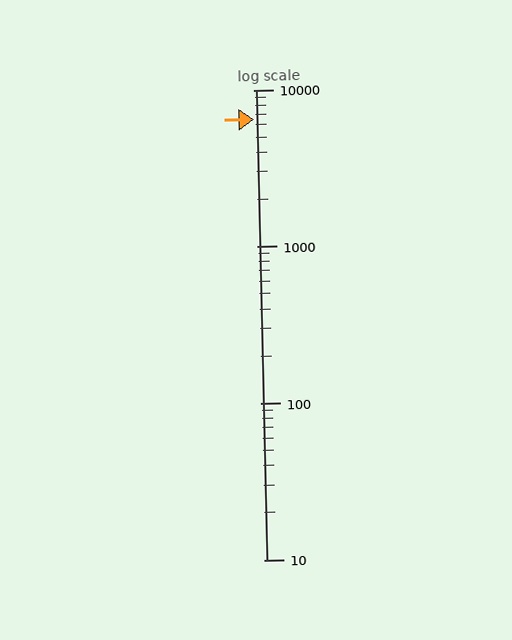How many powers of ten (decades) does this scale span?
The scale spans 3 decades, from 10 to 10000.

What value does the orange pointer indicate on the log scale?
The pointer indicates approximately 6500.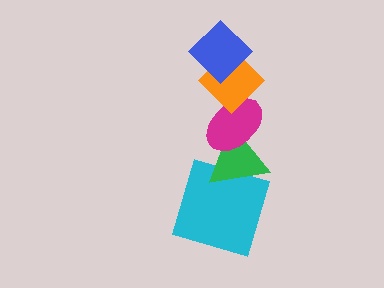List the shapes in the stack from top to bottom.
From top to bottom: the blue diamond, the orange diamond, the magenta ellipse, the green triangle, the cyan square.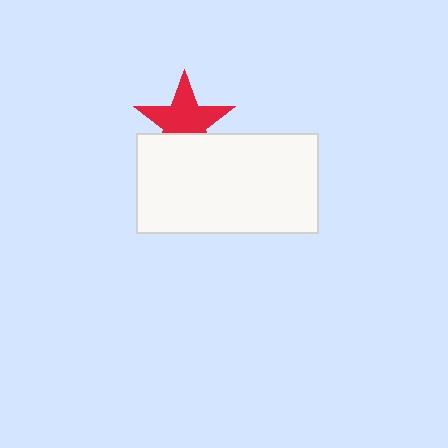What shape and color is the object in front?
The object in front is a white rectangle.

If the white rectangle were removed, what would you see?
You would see the complete red star.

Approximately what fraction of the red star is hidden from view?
Roughly 32% of the red star is hidden behind the white rectangle.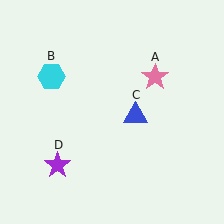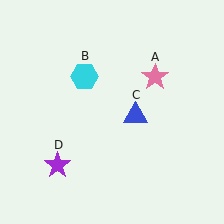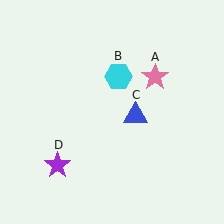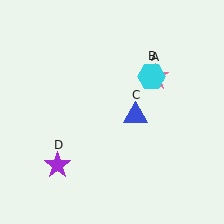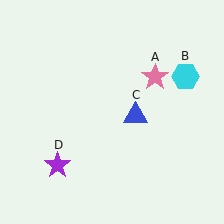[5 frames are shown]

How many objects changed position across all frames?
1 object changed position: cyan hexagon (object B).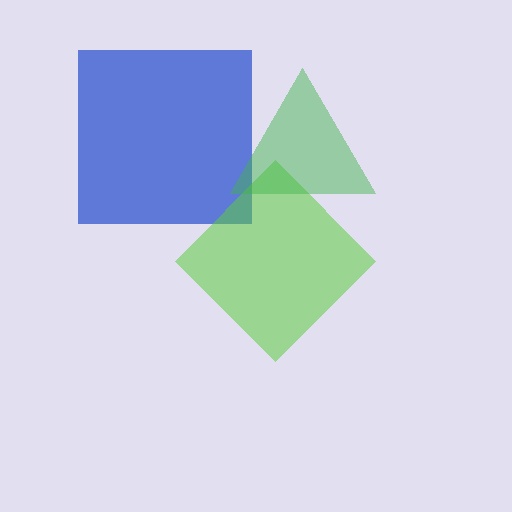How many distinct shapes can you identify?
There are 3 distinct shapes: a blue square, a lime diamond, a green triangle.